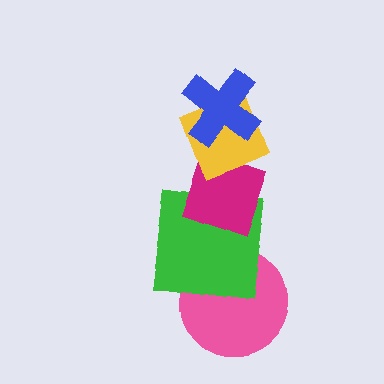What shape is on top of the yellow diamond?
The blue cross is on top of the yellow diamond.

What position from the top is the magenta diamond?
The magenta diamond is 3rd from the top.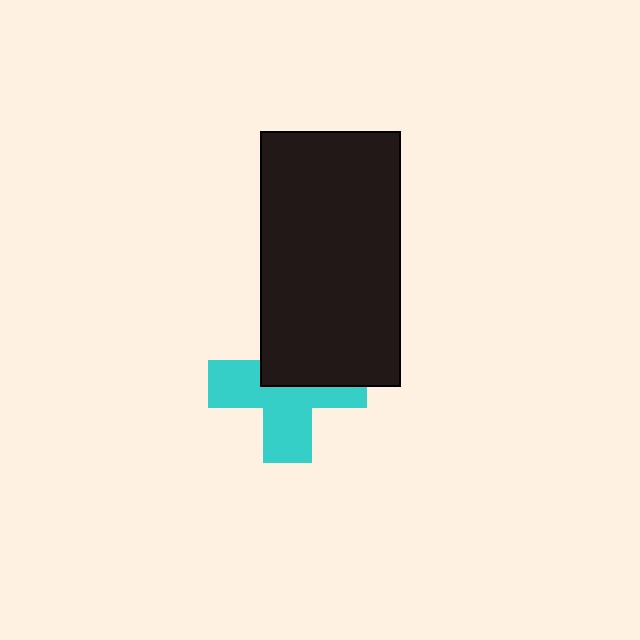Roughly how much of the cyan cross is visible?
About half of it is visible (roughly 56%).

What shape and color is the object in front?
The object in front is a black rectangle.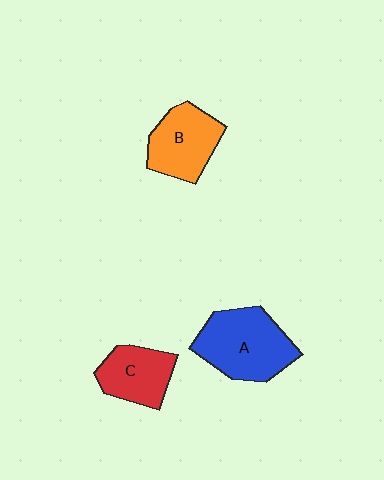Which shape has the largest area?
Shape A (blue).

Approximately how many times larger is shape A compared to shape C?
Approximately 1.5 times.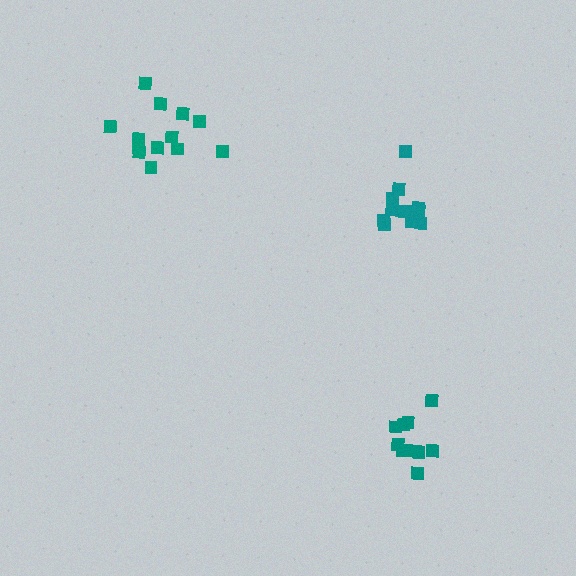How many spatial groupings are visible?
There are 3 spatial groupings.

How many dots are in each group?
Group 1: 13 dots, Group 2: 12 dots, Group 3: 10 dots (35 total).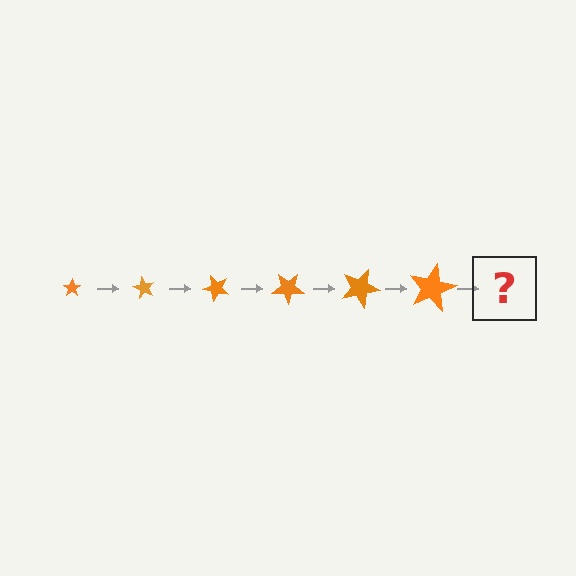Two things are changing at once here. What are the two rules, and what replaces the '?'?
The two rules are that the star grows larger each step and it rotates 60 degrees each step. The '?' should be a star, larger than the previous one and rotated 360 degrees from the start.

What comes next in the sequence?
The next element should be a star, larger than the previous one and rotated 360 degrees from the start.